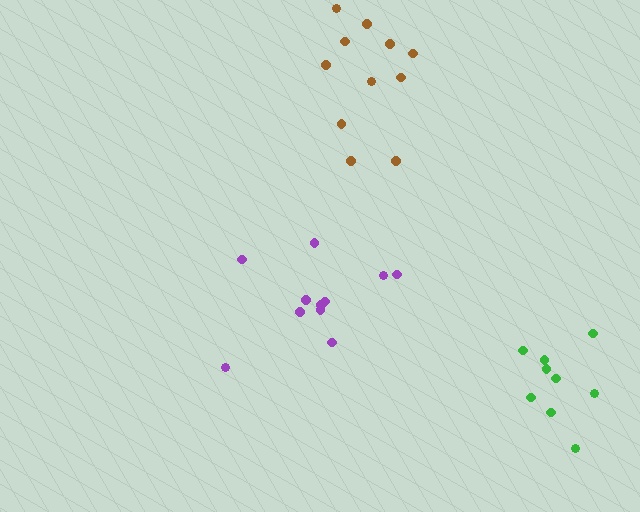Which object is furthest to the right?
The green cluster is rightmost.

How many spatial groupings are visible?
There are 3 spatial groupings.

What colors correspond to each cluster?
The clusters are colored: purple, brown, green.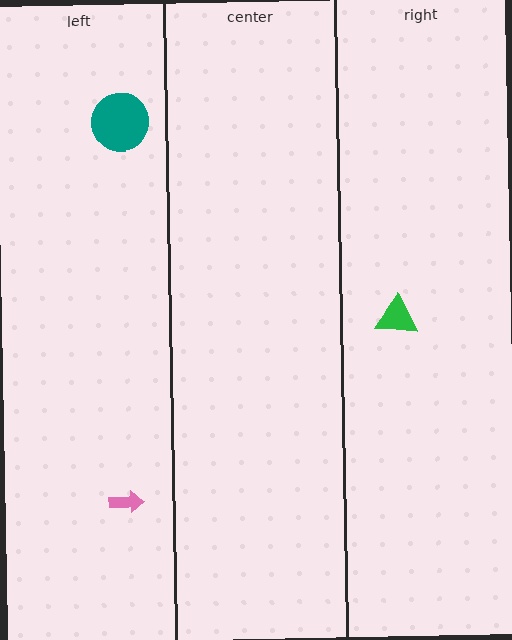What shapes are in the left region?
The teal circle, the pink arrow.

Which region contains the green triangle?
The right region.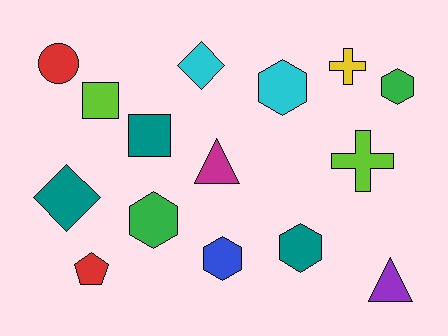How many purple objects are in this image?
There is 1 purple object.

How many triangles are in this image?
There are 2 triangles.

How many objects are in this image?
There are 15 objects.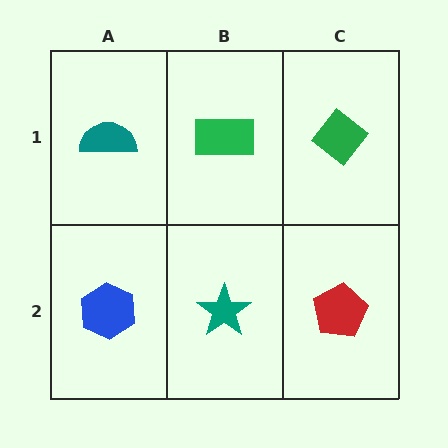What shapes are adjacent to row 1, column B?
A teal star (row 2, column B), a teal semicircle (row 1, column A), a green diamond (row 1, column C).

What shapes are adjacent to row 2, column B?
A green rectangle (row 1, column B), a blue hexagon (row 2, column A), a red pentagon (row 2, column C).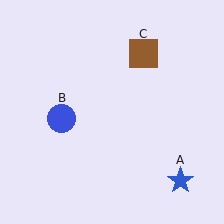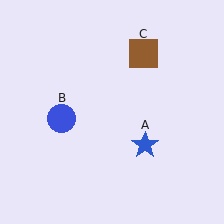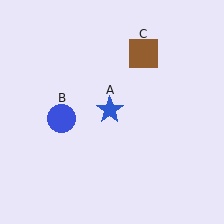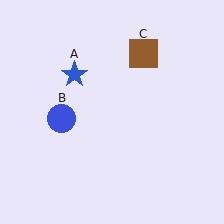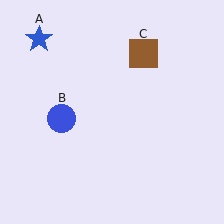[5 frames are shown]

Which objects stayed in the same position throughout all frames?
Blue circle (object B) and brown square (object C) remained stationary.